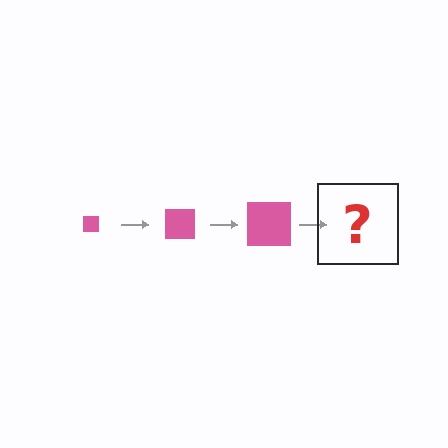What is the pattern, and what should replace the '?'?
The pattern is that the square gets progressively larger each step. The '?' should be a pink square, larger than the previous one.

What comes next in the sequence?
The next element should be a pink square, larger than the previous one.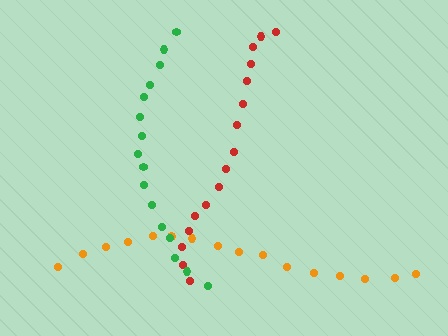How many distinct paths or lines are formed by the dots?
There are 3 distinct paths.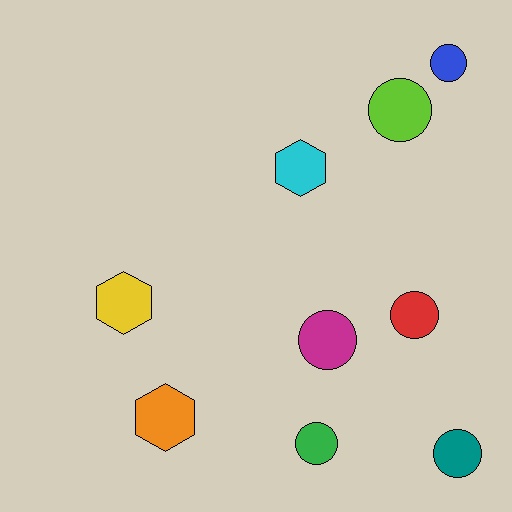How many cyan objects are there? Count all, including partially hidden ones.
There is 1 cyan object.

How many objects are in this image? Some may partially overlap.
There are 9 objects.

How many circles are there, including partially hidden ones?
There are 6 circles.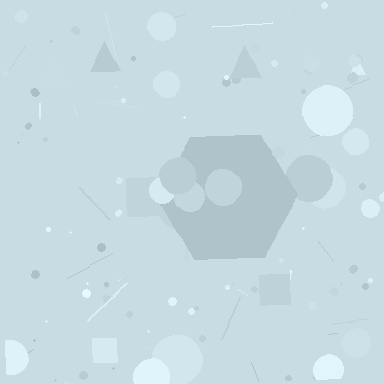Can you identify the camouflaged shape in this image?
The camouflaged shape is a hexagon.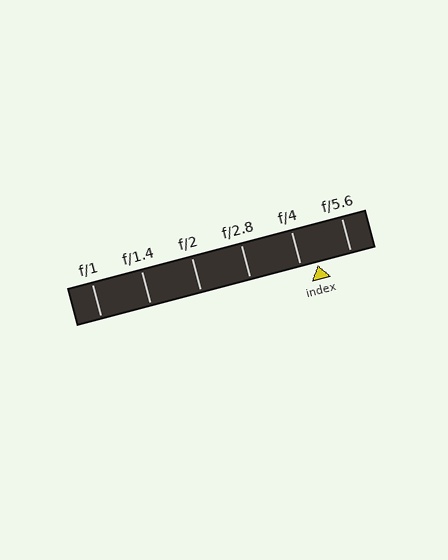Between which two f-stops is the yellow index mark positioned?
The index mark is between f/4 and f/5.6.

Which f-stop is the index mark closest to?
The index mark is closest to f/4.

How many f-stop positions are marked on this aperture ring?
There are 6 f-stop positions marked.